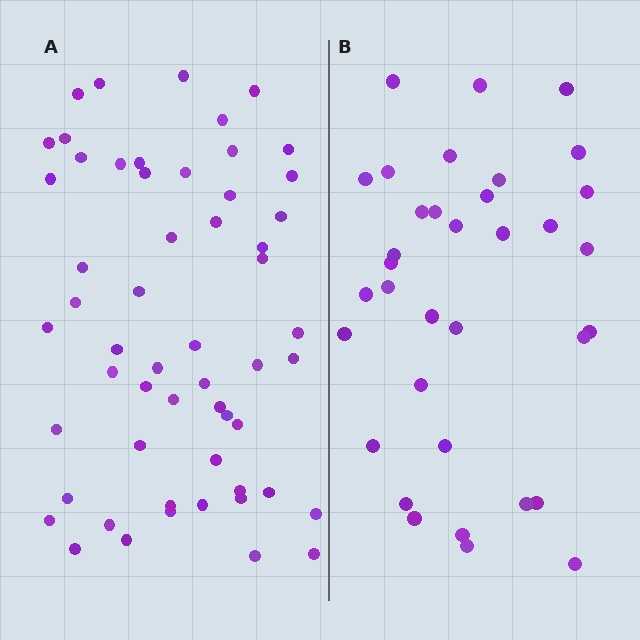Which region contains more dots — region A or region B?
Region A (the left region) has more dots.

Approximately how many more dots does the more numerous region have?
Region A has approximately 20 more dots than region B.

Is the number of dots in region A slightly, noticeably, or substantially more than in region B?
Region A has substantially more. The ratio is roughly 1.6 to 1.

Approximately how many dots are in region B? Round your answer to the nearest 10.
About 40 dots. (The exact count is 35, which rounds to 40.)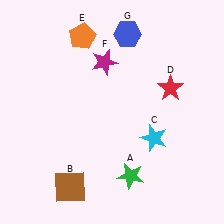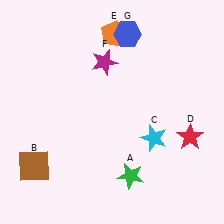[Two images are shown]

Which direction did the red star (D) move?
The red star (D) moved down.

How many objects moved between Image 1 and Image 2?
3 objects moved between the two images.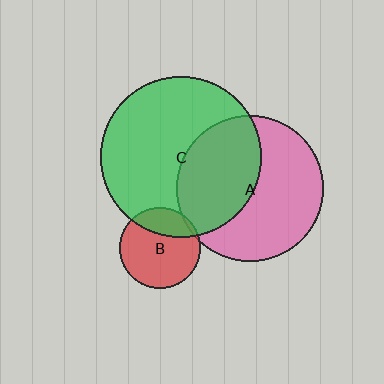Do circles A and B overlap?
Yes.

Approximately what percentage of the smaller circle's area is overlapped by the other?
Approximately 5%.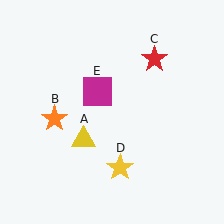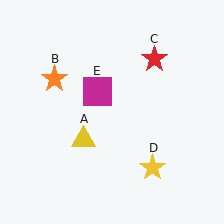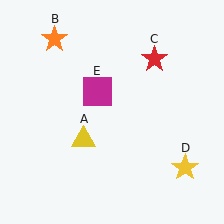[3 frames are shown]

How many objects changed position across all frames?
2 objects changed position: orange star (object B), yellow star (object D).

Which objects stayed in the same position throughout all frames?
Yellow triangle (object A) and red star (object C) and magenta square (object E) remained stationary.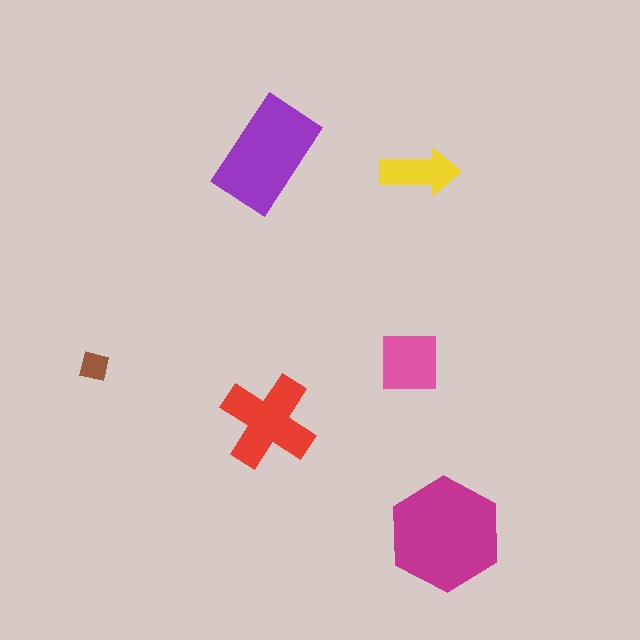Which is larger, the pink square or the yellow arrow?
The pink square.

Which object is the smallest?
The brown square.